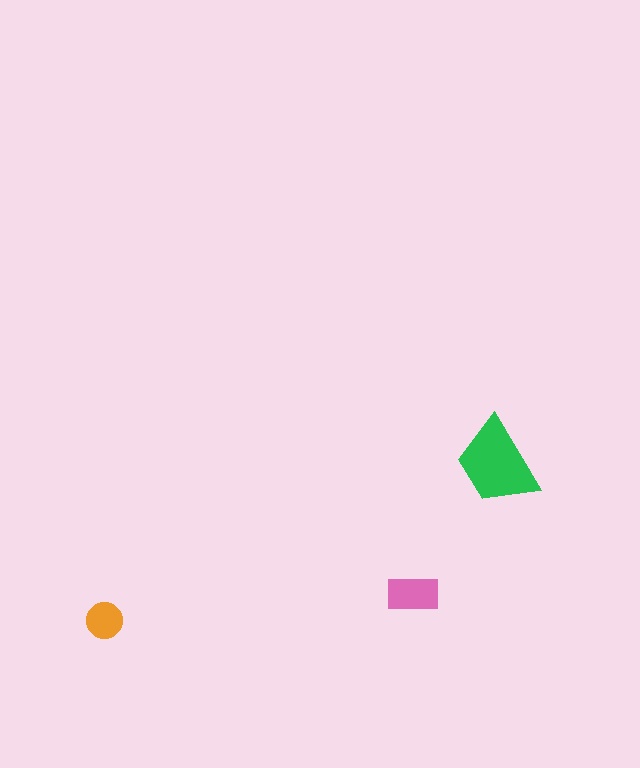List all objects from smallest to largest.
The orange circle, the pink rectangle, the green trapezoid.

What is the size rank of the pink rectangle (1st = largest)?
2nd.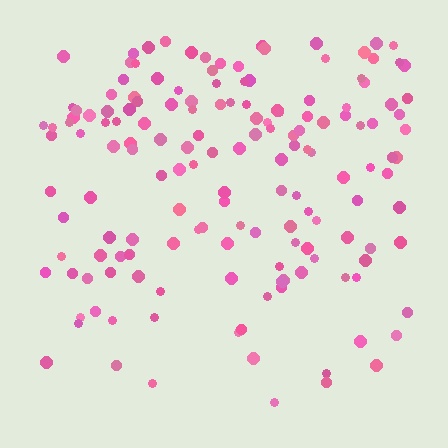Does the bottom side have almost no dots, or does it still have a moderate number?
Still a moderate number, just noticeably fewer than the top.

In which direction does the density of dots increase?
From bottom to top, with the top side densest.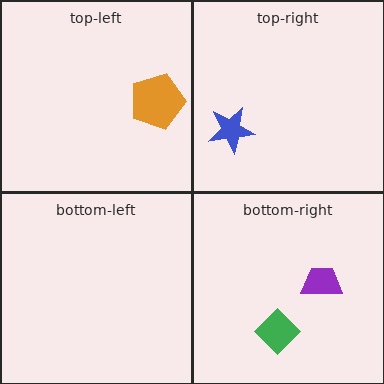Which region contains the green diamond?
The bottom-right region.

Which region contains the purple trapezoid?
The bottom-right region.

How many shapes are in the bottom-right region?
2.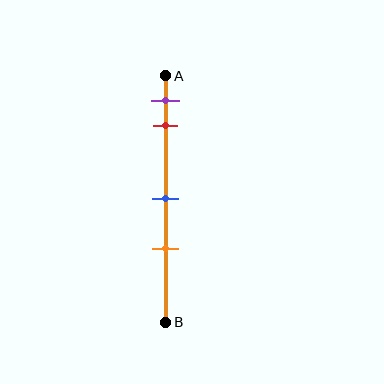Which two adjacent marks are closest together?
The purple and red marks are the closest adjacent pair.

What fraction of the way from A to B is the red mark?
The red mark is approximately 20% (0.2) of the way from A to B.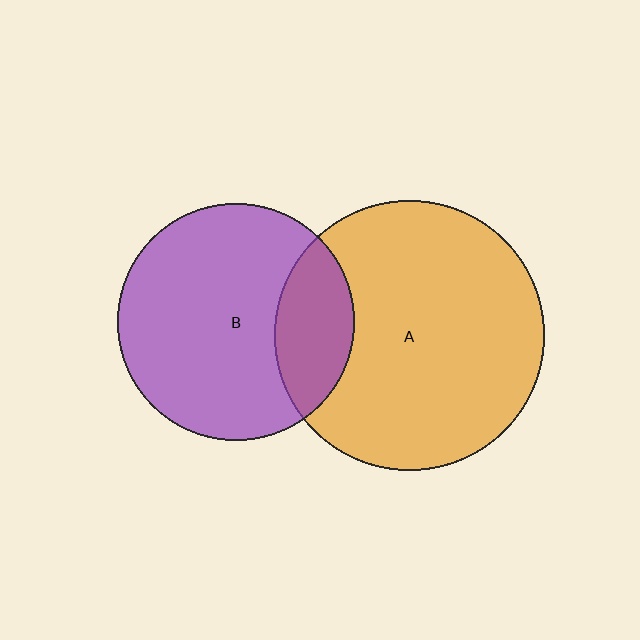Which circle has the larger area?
Circle A (orange).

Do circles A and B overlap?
Yes.